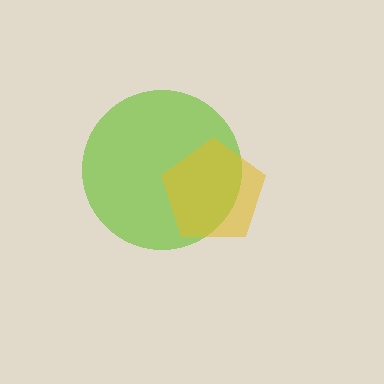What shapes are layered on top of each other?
The layered shapes are: a lime circle, a yellow pentagon.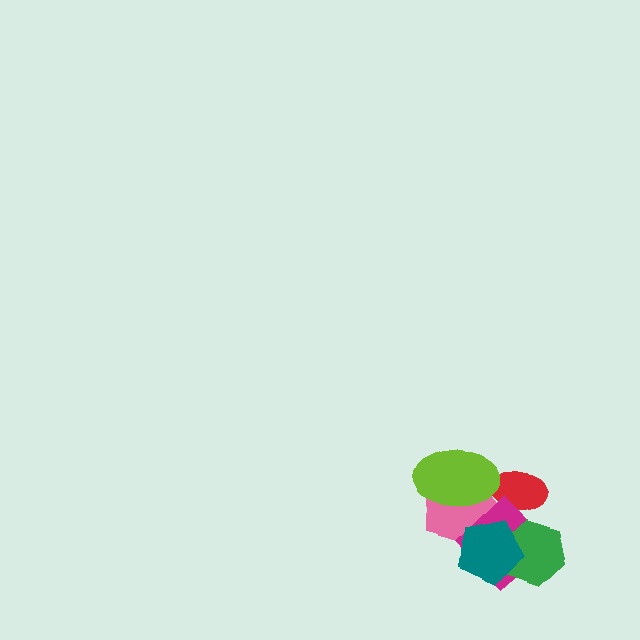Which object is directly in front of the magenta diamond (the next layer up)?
The green hexagon is directly in front of the magenta diamond.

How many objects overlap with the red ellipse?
2 objects overlap with the red ellipse.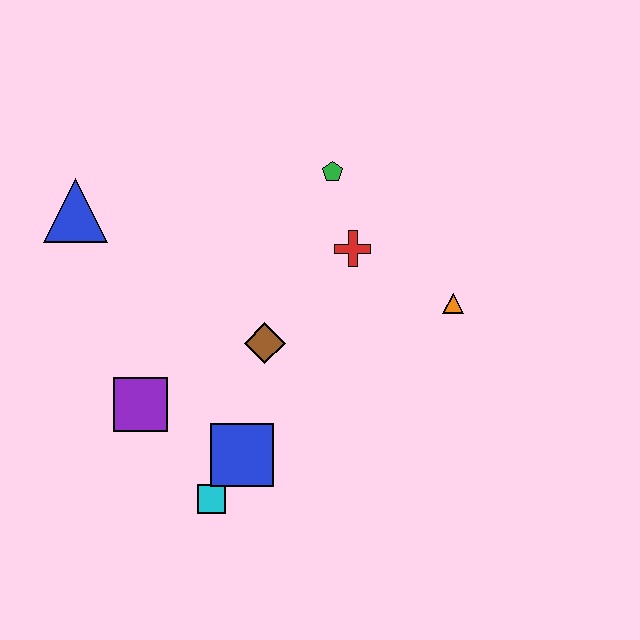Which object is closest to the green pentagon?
The red cross is closest to the green pentagon.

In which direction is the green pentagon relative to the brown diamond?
The green pentagon is above the brown diamond.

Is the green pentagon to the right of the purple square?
Yes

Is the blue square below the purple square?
Yes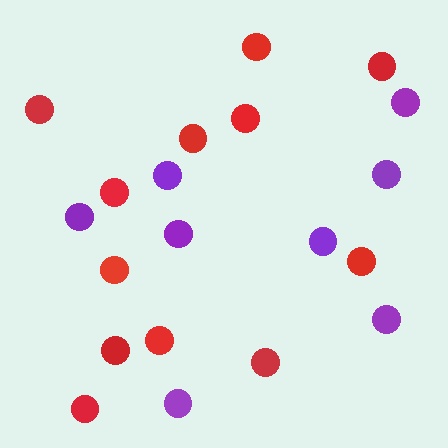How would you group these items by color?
There are 2 groups: one group of red circles (12) and one group of purple circles (8).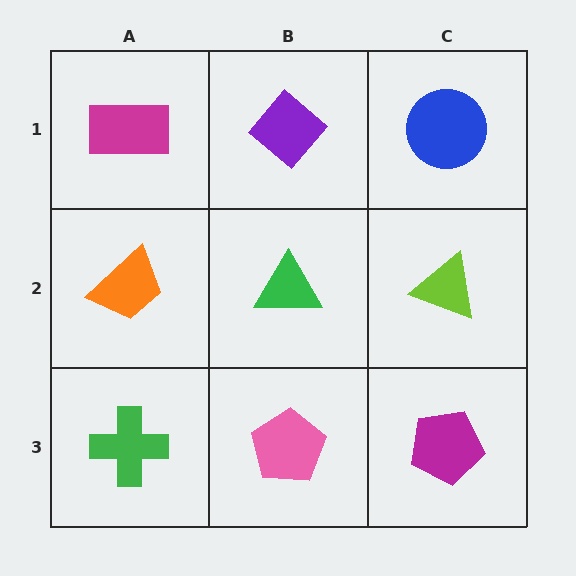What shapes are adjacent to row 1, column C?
A lime triangle (row 2, column C), a purple diamond (row 1, column B).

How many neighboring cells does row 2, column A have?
3.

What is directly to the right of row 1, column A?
A purple diamond.